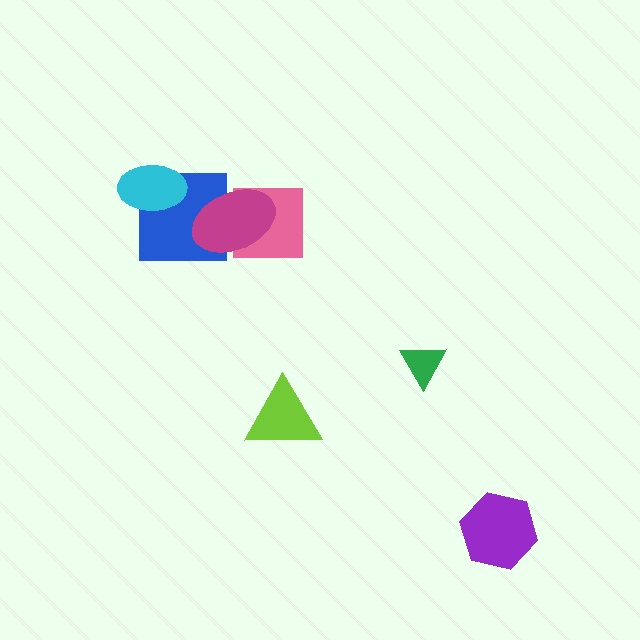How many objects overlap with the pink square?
1 object overlaps with the pink square.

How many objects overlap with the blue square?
2 objects overlap with the blue square.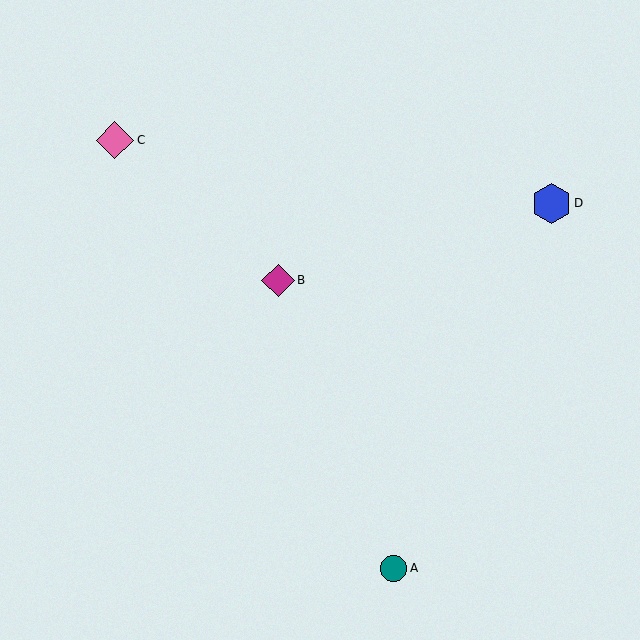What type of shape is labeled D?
Shape D is a blue hexagon.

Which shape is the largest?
The blue hexagon (labeled D) is the largest.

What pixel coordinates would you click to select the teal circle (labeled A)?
Click at (394, 568) to select the teal circle A.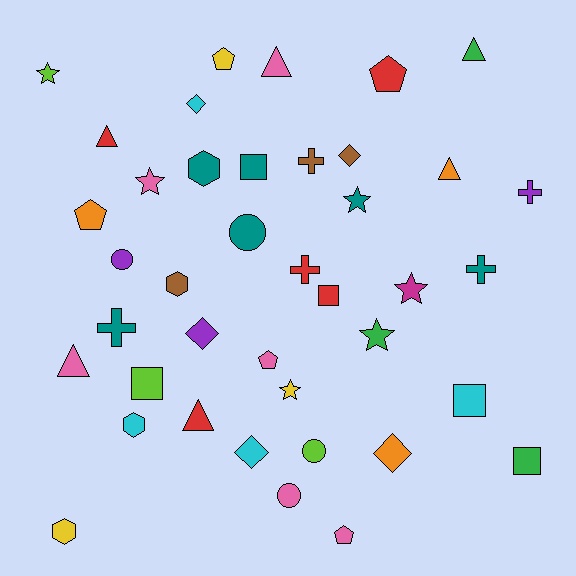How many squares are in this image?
There are 5 squares.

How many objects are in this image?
There are 40 objects.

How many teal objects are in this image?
There are 6 teal objects.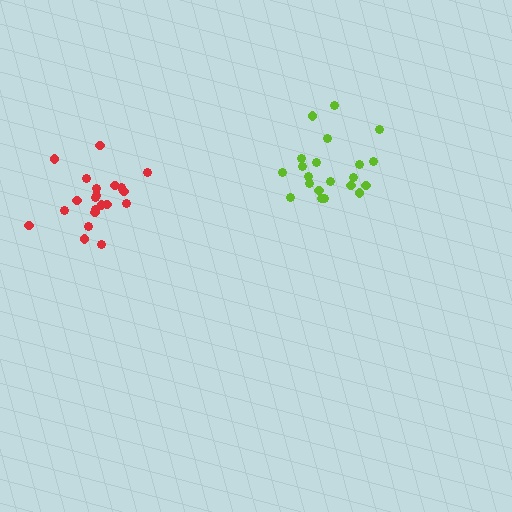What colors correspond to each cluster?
The clusters are colored: lime, red.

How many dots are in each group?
Group 1: 21 dots, Group 2: 21 dots (42 total).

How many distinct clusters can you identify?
There are 2 distinct clusters.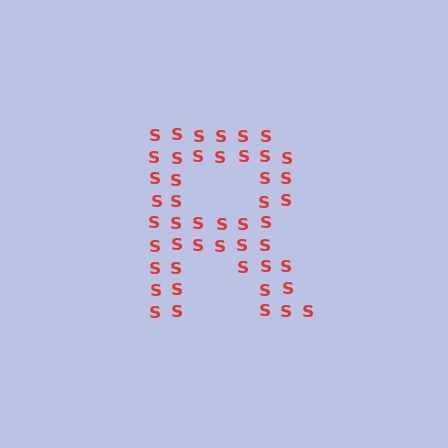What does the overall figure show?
The overall figure shows the letter R.